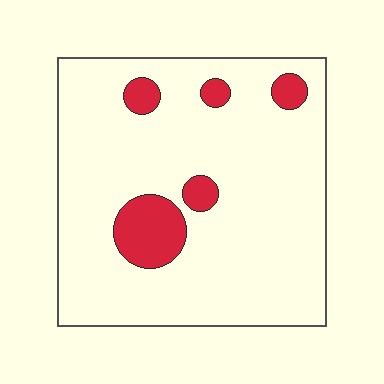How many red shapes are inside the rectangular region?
5.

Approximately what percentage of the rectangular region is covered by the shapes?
Approximately 10%.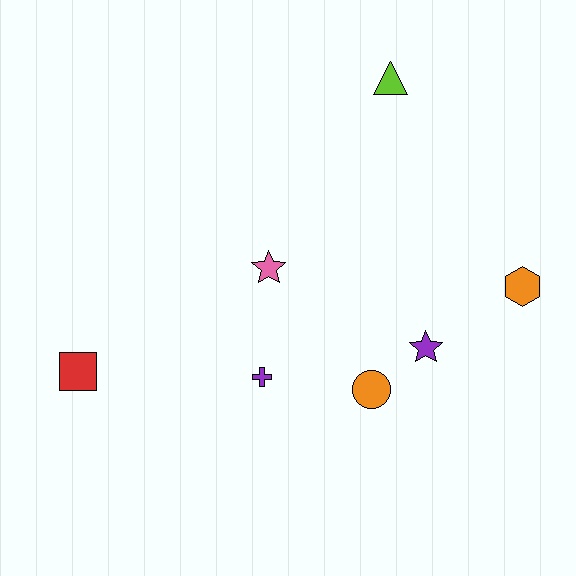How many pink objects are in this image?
There is 1 pink object.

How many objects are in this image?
There are 7 objects.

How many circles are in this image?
There is 1 circle.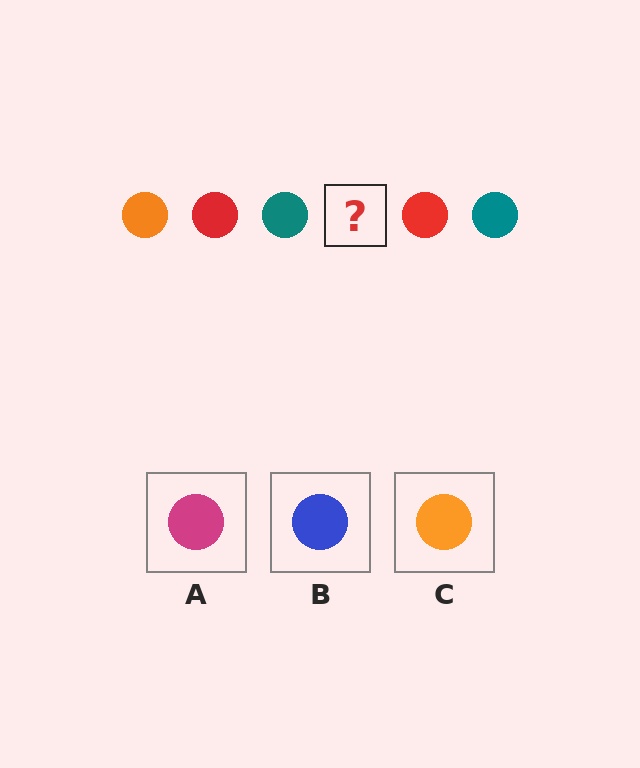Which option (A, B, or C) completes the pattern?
C.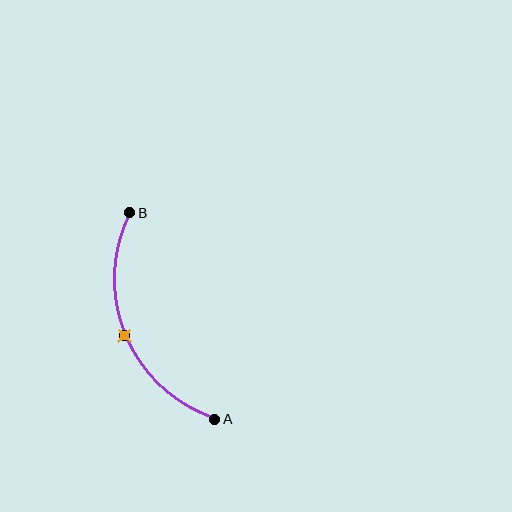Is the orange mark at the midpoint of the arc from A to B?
Yes. The orange mark lies on the arc at equal arc-length from both A and B — it is the arc midpoint.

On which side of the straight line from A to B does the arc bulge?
The arc bulges to the left of the straight line connecting A and B.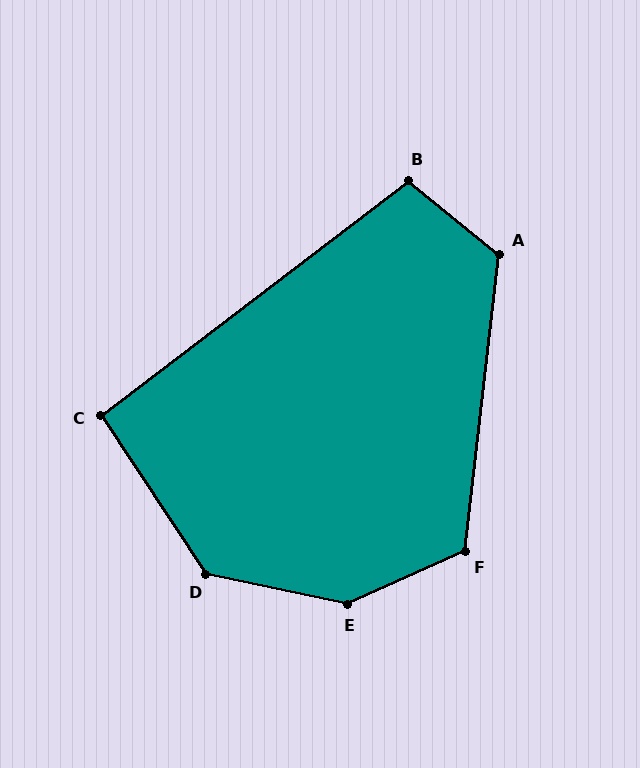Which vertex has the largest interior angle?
E, at approximately 144 degrees.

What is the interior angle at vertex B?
Approximately 104 degrees (obtuse).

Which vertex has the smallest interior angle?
C, at approximately 94 degrees.